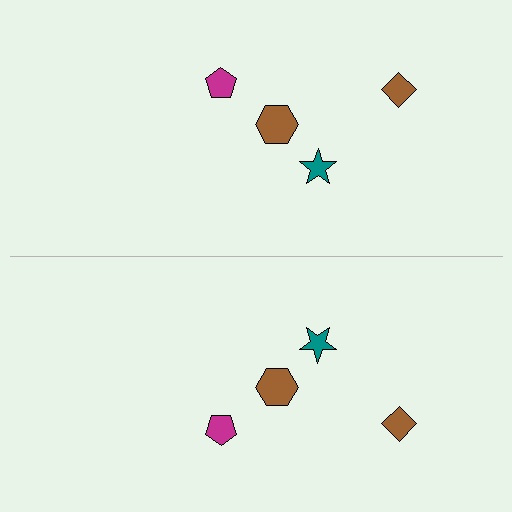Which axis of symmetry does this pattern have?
The pattern has a horizontal axis of symmetry running through the center of the image.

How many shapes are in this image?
There are 8 shapes in this image.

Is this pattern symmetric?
Yes, this pattern has bilateral (reflection) symmetry.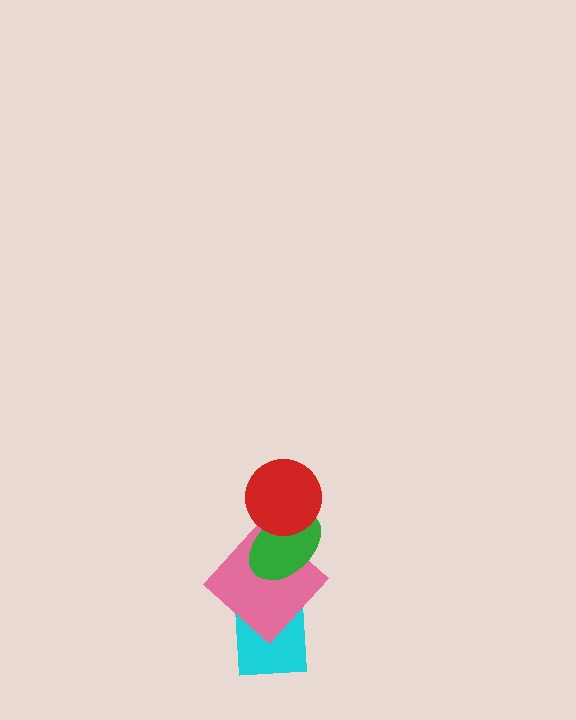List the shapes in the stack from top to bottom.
From top to bottom: the red circle, the green ellipse, the pink diamond, the cyan square.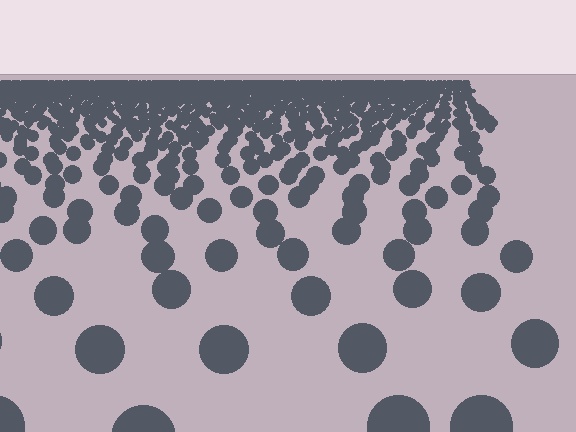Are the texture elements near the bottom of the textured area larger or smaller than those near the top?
Larger. Near the bottom, elements are closer to the viewer and appear at a bigger on-screen size.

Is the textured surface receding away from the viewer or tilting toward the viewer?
The surface is receding away from the viewer. Texture elements get smaller and denser toward the top.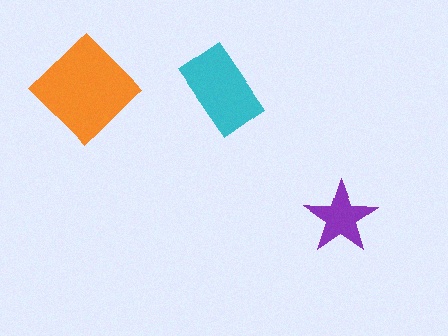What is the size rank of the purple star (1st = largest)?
3rd.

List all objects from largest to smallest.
The orange diamond, the cyan rectangle, the purple star.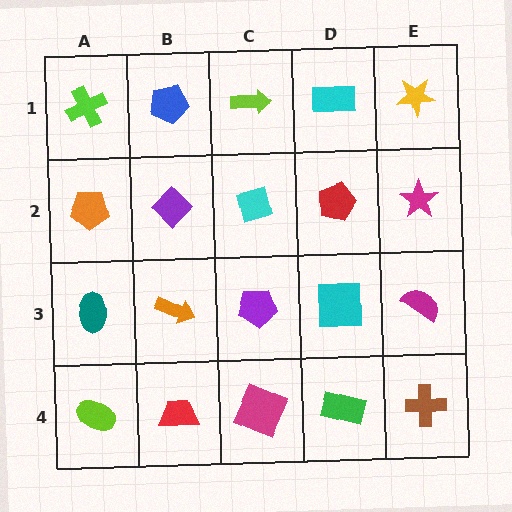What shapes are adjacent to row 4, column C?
A purple pentagon (row 3, column C), a red trapezoid (row 4, column B), a green rectangle (row 4, column D).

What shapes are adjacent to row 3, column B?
A purple diamond (row 2, column B), a red trapezoid (row 4, column B), a teal ellipse (row 3, column A), a purple pentagon (row 3, column C).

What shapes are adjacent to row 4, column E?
A magenta semicircle (row 3, column E), a green rectangle (row 4, column D).